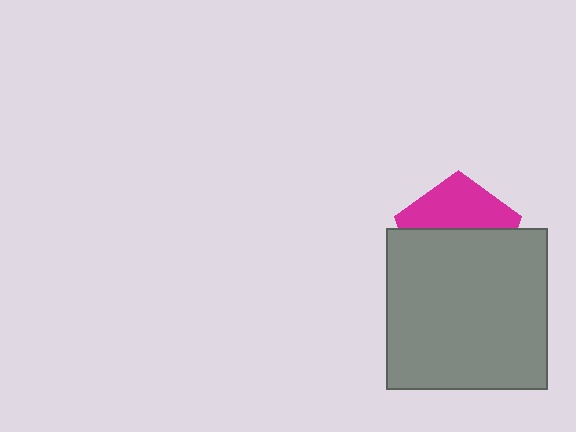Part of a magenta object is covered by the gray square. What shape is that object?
It is a pentagon.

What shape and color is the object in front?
The object in front is a gray square.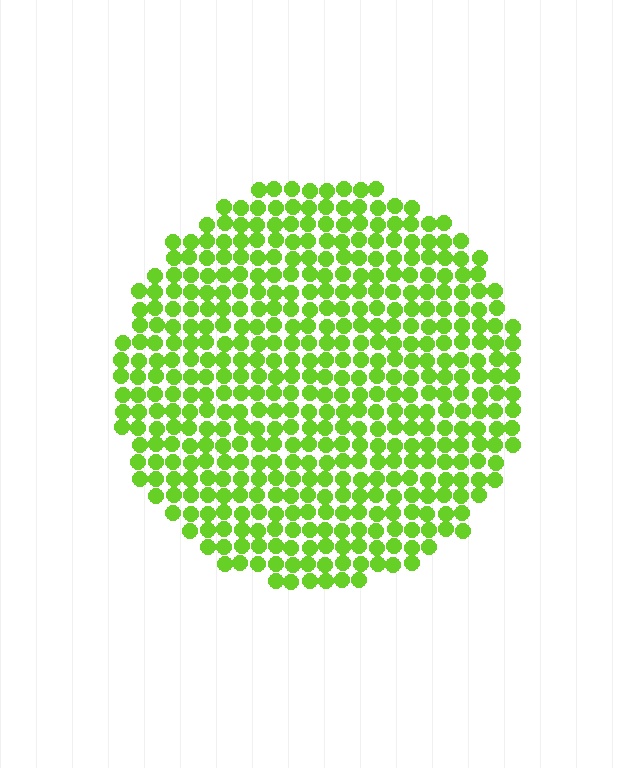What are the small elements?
The small elements are circles.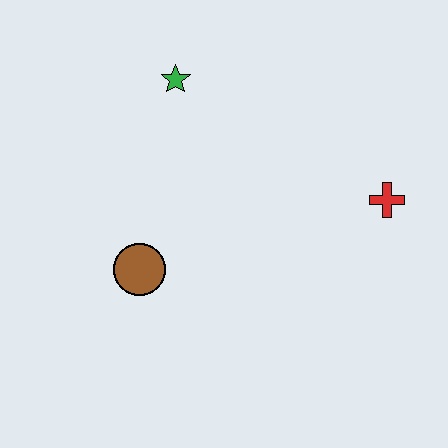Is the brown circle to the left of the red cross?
Yes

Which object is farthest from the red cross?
The brown circle is farthest from the red cross.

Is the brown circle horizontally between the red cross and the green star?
No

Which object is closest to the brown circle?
The green star is closest to the brown circle.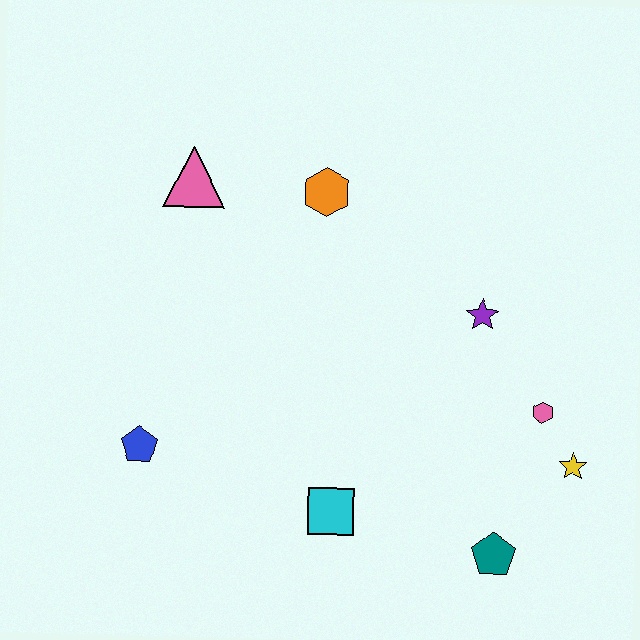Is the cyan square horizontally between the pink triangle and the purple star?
Yes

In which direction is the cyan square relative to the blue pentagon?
The cyan square is to the right of the blue pentagon.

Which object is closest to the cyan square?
The teal pentagon is closest to the cyan square.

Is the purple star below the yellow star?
No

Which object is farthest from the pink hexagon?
The pink triangle is farthest from the pink hexagon.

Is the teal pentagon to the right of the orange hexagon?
Yes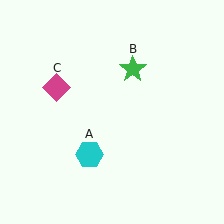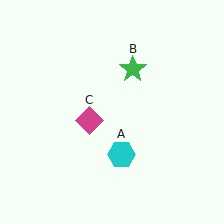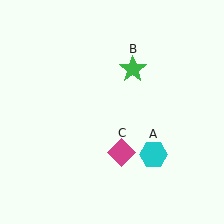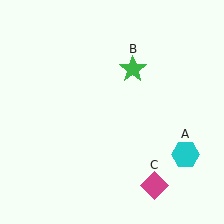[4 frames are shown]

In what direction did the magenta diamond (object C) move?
The magenta diamond (object C) moved down and to the right.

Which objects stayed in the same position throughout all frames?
Green star (object B) remained stationary.